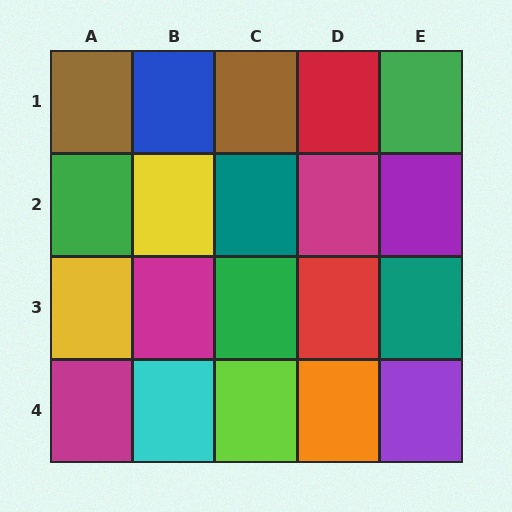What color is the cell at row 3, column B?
Magenta.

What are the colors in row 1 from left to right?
Brown, blue, brown, red, green.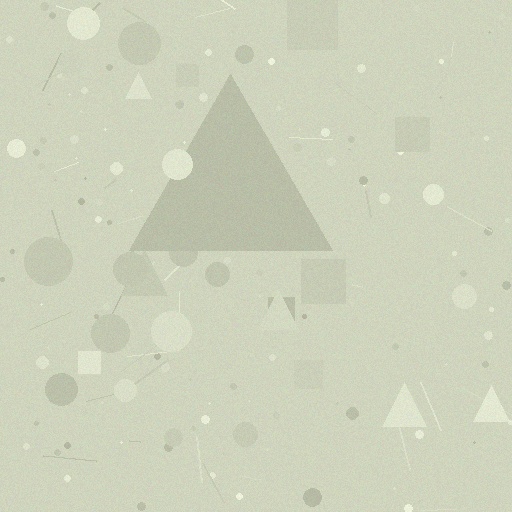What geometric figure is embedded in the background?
A triangle is embedded in the background.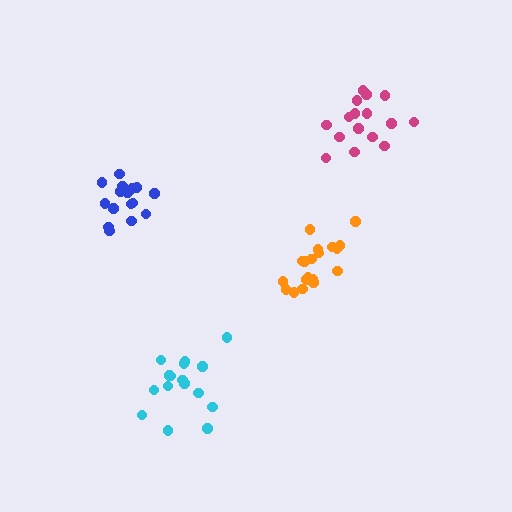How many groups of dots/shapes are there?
There are 4 groups.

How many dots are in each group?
Group 1: 16 dots, Group 2: 16 dots, Group 3: 16 dots, Group 4: 19 dots (67 total).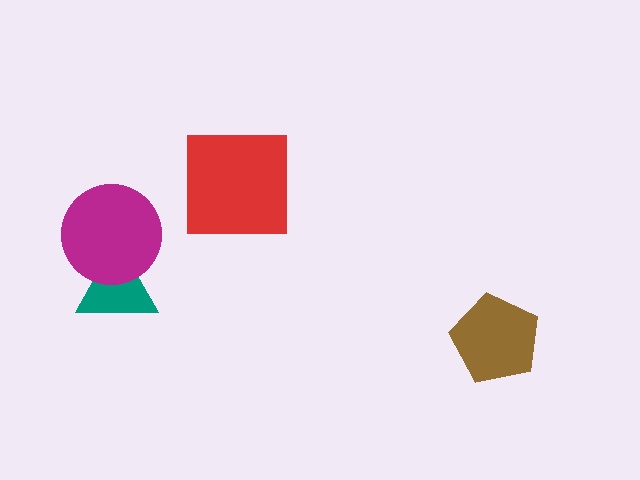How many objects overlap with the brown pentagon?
0 objects overlap with the brown pentagon.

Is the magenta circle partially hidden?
No, no other shape covers it.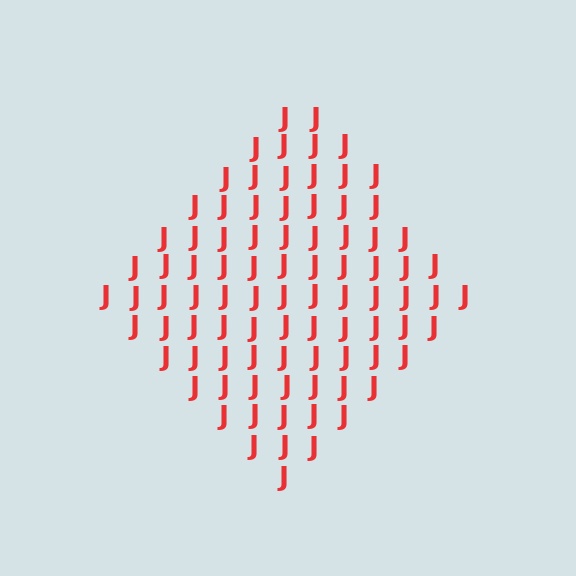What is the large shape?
The large shape is a diamond.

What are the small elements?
The small elements are letter J's.